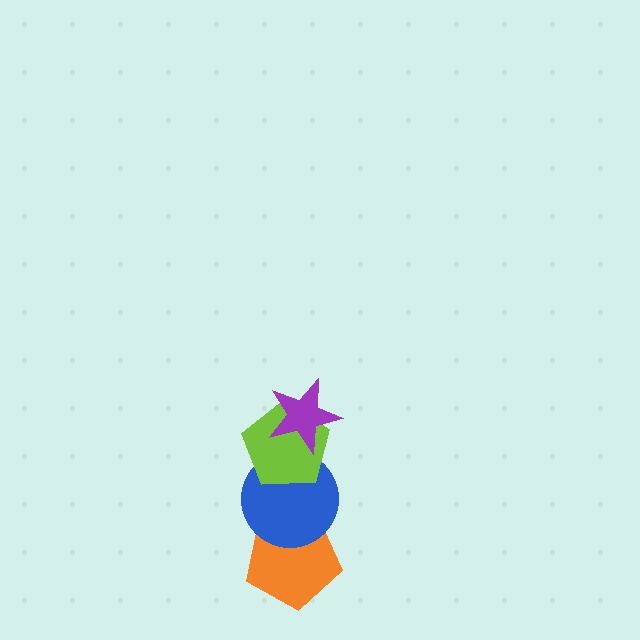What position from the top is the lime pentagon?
The lime pentagon is 2nd from the top.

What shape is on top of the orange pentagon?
The blue circle is on top of the orange pentagon.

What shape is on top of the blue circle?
The lime pentagon is on top of the blue circle.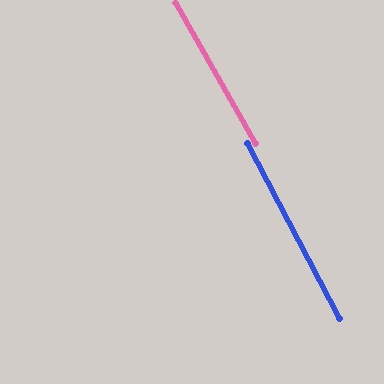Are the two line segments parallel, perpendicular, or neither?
Parallel — their directions differ by only 1.6°.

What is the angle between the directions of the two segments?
Approximately 2 degrees.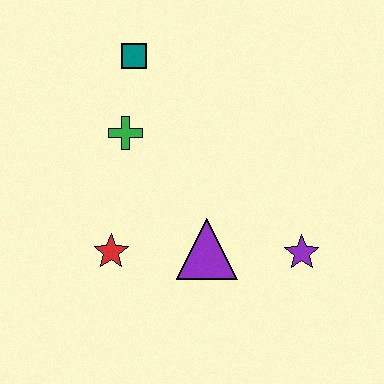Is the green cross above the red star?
Yes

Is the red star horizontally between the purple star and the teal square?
No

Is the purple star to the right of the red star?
Yes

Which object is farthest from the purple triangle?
The teal square is farthest from the purple triangle.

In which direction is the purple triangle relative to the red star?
The purple triangle is to the right of the red star.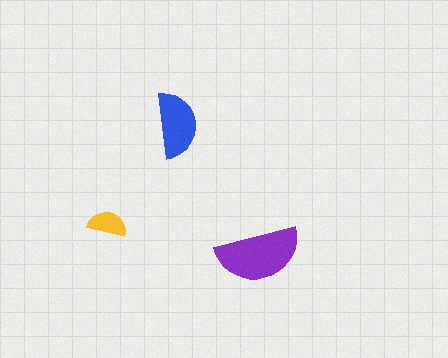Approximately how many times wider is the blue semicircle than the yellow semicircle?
About 1.5 times wider.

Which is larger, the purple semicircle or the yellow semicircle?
The purple one.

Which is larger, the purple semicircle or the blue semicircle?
The purple one.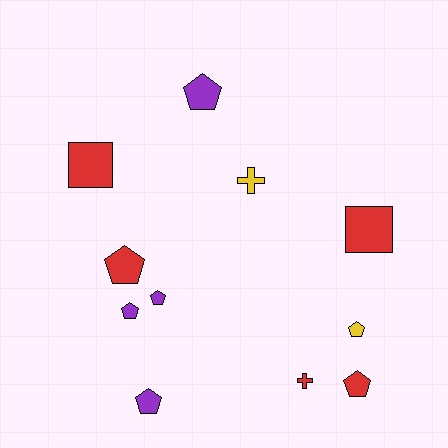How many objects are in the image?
There are 11 objects.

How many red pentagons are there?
There are 2 red pentagons.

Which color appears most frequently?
Red, with 5 objects.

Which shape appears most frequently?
Pentagon, with 7 objects.